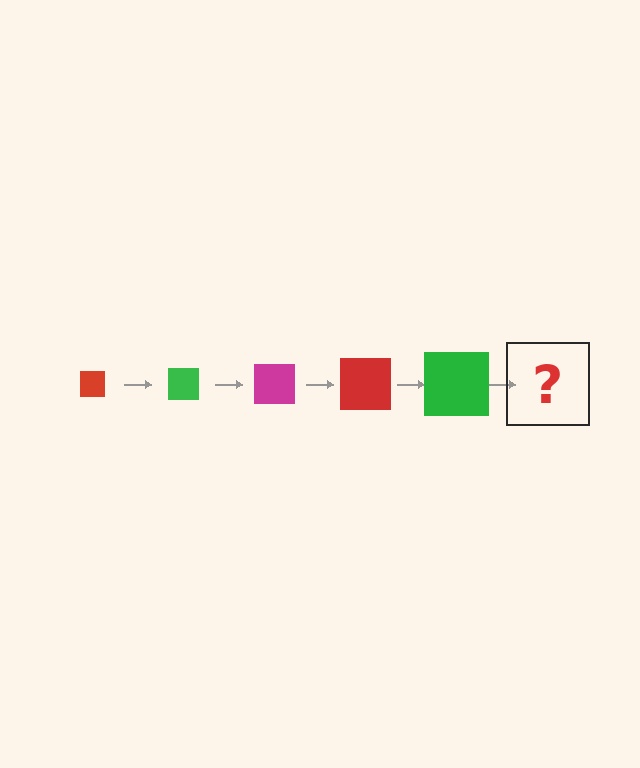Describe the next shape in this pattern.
It should be a magenta square, larger than the previous one.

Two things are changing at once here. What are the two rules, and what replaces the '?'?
The two rules are that the square grows larger each step and the color cycles through red, green, and magenta. The '?' should be a magenta square, larger than the previous one.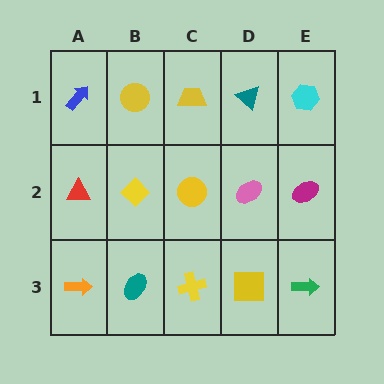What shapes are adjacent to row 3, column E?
A magenta ellipse (row 2, column E), a yellow square (row 3, column D).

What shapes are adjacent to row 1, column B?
A yellow diamond (row 2, column B), a blue arrow (row 1, column A), a yellow trapezoid (row 1, column C).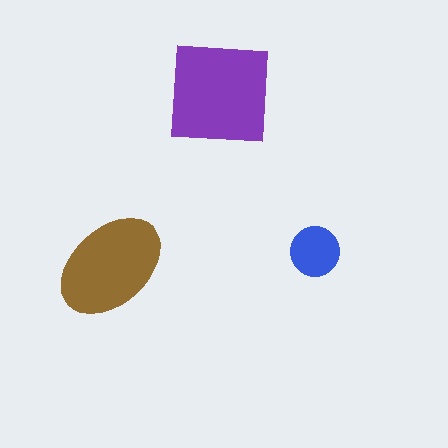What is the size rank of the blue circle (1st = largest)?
3rd.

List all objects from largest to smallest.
The purple square, the brown ellipse, the blue circle.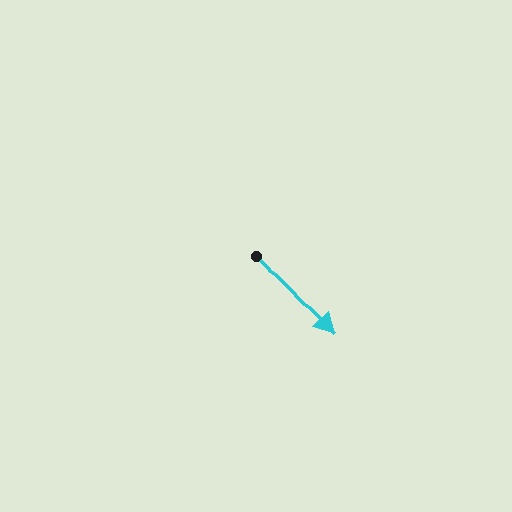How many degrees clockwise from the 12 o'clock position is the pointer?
Approximately 136 degrees.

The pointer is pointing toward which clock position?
Roughly 5 o'clock.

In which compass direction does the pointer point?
Southeast.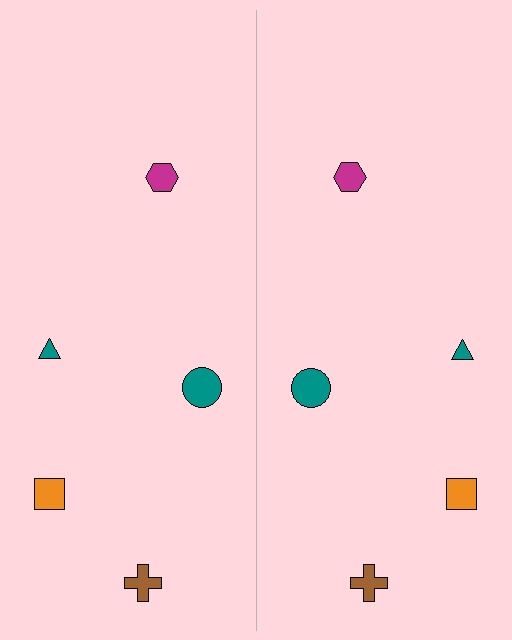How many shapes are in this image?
There are 10 shapes in this image.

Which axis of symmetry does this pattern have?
The pattern has a vertical axis of symmetry running through the center of the image.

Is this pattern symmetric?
Yes, this pattern has bilateral (reflection) symmetry.